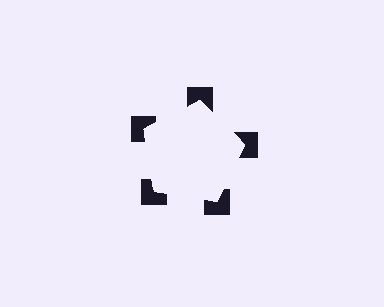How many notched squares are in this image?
There are 5 — one at each vertex of the illusory pentagon.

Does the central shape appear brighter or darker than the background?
It typically appears slightly brighter than the background, even though no actual brightness change is drawn.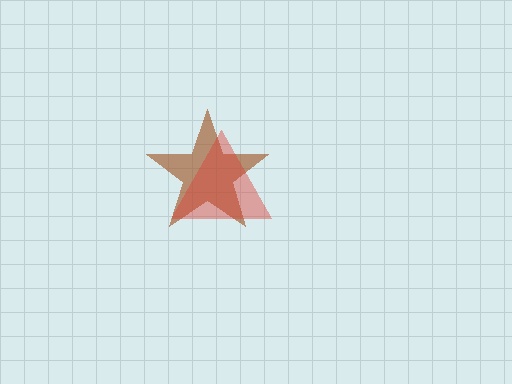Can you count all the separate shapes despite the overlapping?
Yes, there are 2 separate shapes.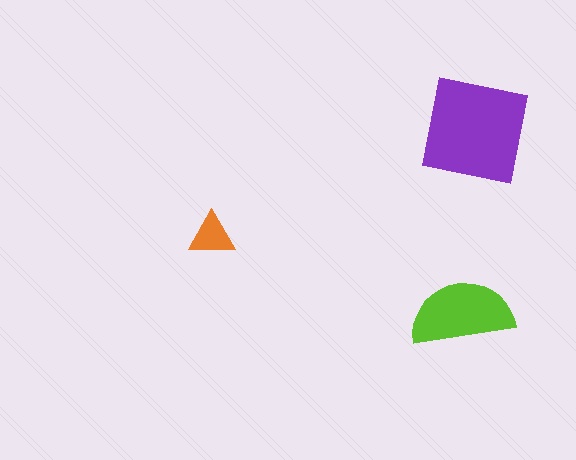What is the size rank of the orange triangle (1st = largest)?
3rd.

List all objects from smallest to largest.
The orange triangle, the lime semicircle, the purple square.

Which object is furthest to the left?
The orange triangle is leftmost.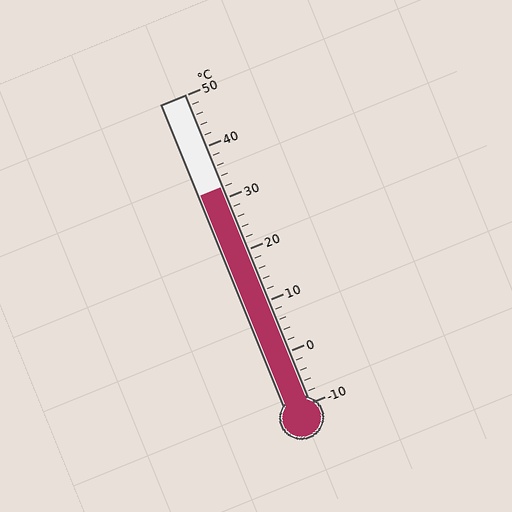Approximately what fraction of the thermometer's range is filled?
The thermometer is filled to approximately 70% of its range.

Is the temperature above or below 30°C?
The temperature is above 30°C.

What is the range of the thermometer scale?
The thermometer scale ranges from -10°C to 50°C.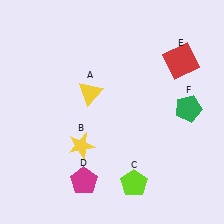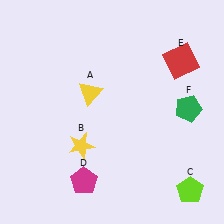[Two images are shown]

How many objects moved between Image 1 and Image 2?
1 object moved between the two images.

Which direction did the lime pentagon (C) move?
The lime pentagon (C) moved right.